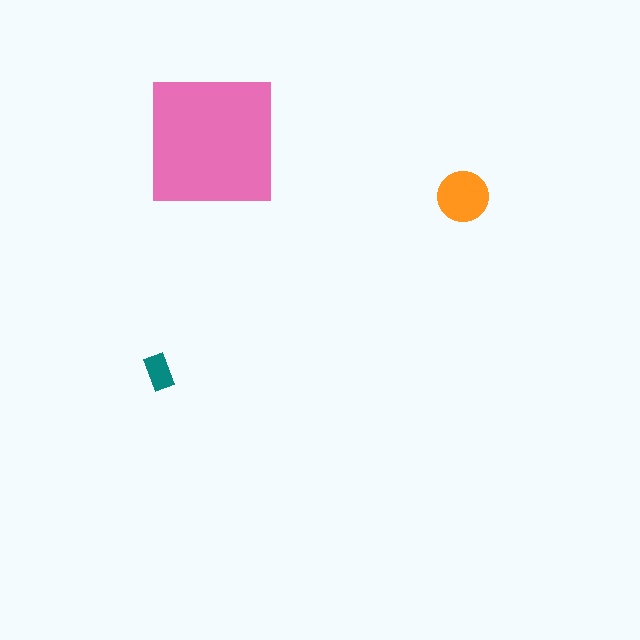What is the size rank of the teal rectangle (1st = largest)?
3rd.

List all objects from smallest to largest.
The teal rectangle, the orange circle, the pink square.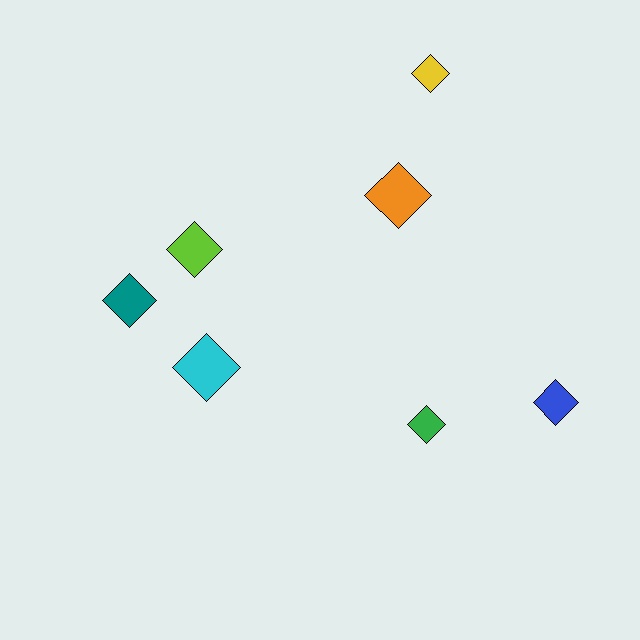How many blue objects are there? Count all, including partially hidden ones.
There is 1 blue object.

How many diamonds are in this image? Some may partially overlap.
There are 7 diamonds.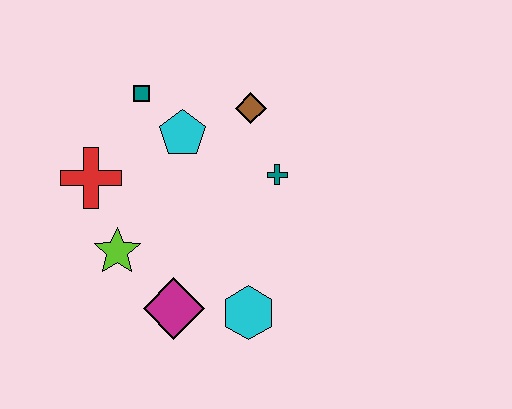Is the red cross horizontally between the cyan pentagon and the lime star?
No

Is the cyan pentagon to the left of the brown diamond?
Yes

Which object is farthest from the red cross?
The cyan hexagon is farthest from the red cross.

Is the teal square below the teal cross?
No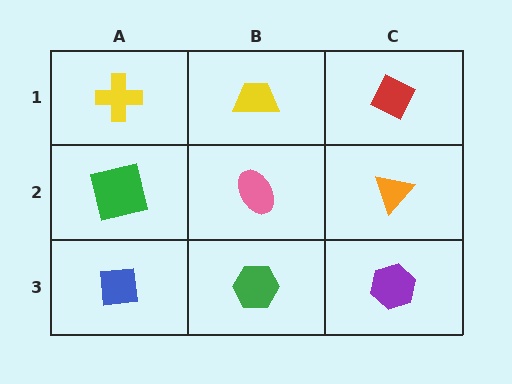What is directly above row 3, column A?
A green square.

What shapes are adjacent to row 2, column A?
A yellow cross (row 1, column A), a blue square (row 3, column A), a pink ellipse (row 2, column B).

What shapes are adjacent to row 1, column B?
A pink ellipse (row 2, column B), a yellow cross (row 1, column A), a red diamond (row 1, column C).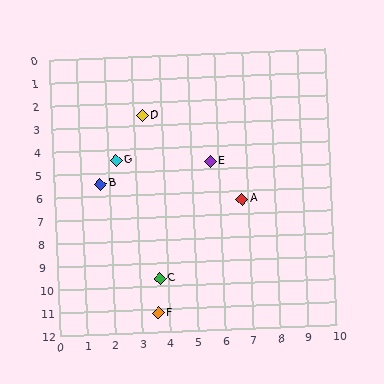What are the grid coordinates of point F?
Point F is at approximately (3.6, 11.2).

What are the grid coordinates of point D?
Point D is at approximately (3.3, 2.6).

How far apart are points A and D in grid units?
Points A and D are about 5.2 grid units apart.